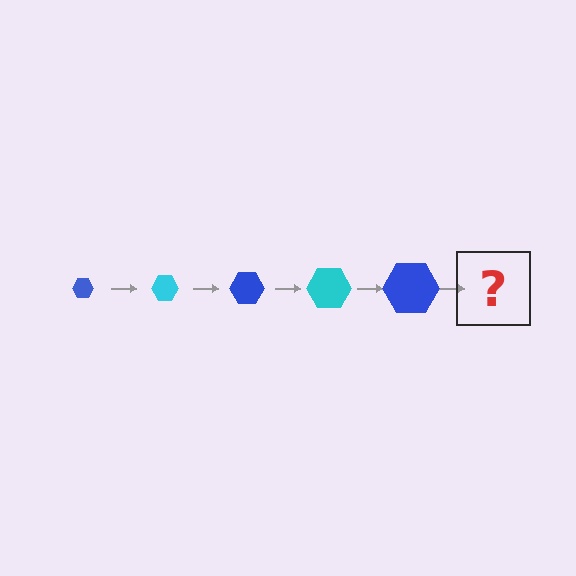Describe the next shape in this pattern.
It should be a cyan hexagon, larger than the previous one.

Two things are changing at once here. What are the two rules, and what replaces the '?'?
The two rules are that the hexagon grows larger each step and the color cycles through blue and cyan. The '?' should be a cyan hexagon, larger than the previous one.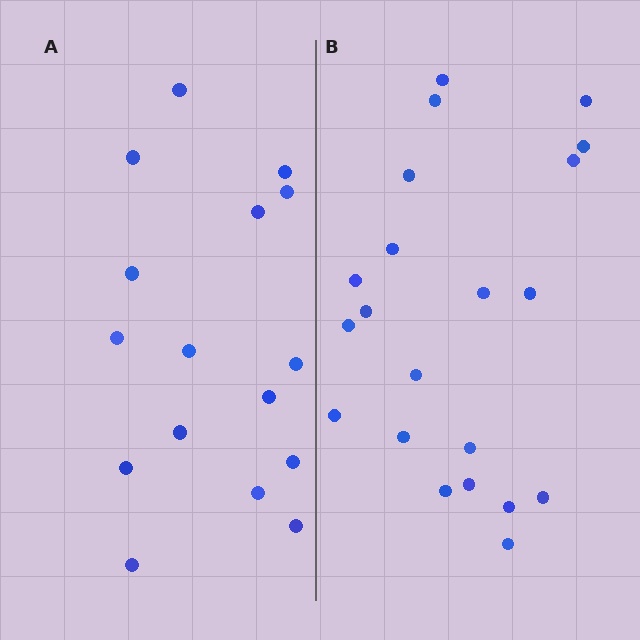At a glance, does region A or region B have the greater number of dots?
Region B (the right region) has more dots.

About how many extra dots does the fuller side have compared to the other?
Region B has about 5 more dots than region A.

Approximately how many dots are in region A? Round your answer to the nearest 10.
About 20 dots. (The exact count is 16, which rounds to 20.)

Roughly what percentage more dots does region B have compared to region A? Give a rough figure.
About 30% more.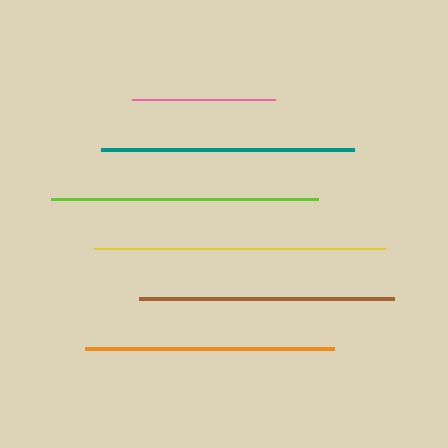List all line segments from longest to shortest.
From longest to shortest: yellow, lime, brown, teal, orange, pink.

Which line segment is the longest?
The yellow line is the longest at approximately 291 pixels.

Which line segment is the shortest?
The pink line is the shortest at approximately 143 pixels.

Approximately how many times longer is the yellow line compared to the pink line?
The yellow line is approximately 2.0 times the length of the pink line.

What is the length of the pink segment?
The pink segment is approximately 143 pixels long.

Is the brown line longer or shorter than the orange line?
The brown line is longer than the orange line.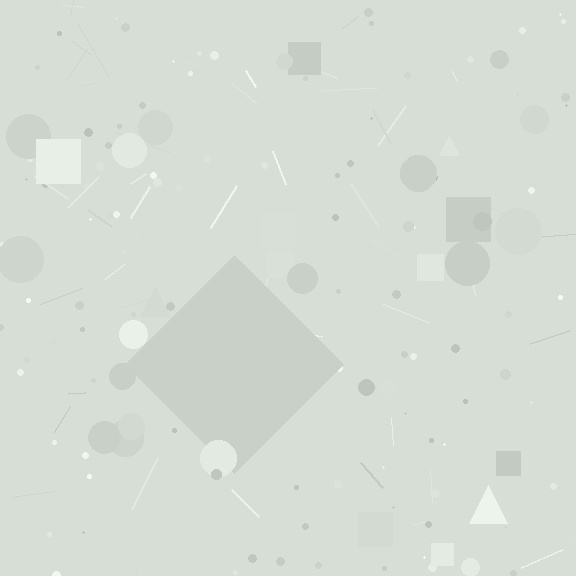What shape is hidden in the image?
A diamond is hidden in the image.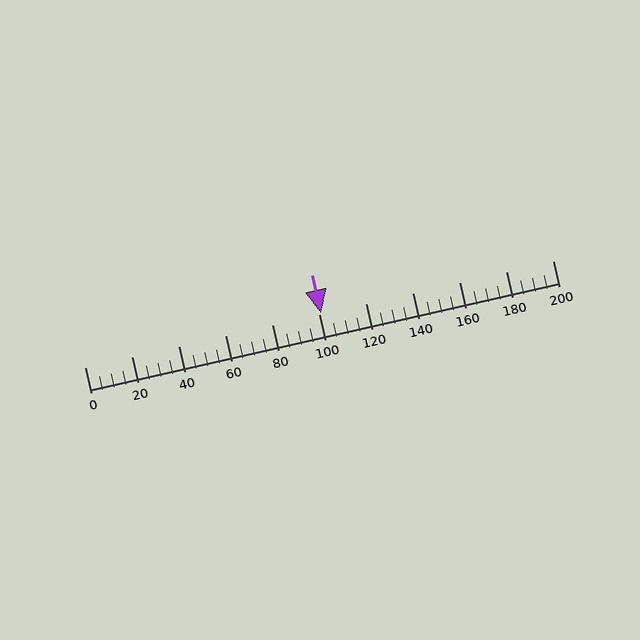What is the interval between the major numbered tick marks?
The major tick marks are spaced 20 units apart.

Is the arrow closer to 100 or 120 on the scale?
The arrow is closer to 100.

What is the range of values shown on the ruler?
The ruler shows values from 0 to 200.